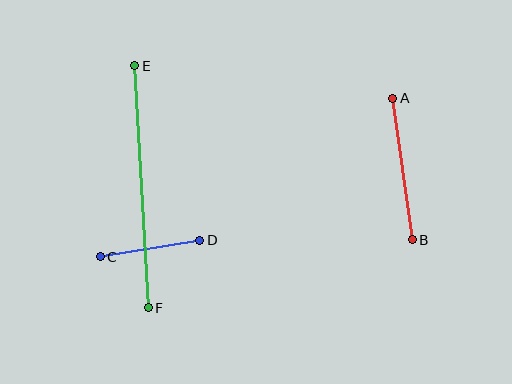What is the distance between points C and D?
The distance is approximately 101 pixels.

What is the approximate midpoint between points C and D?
The midpoint is at approximately (150, 249) pixels.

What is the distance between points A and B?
The distance is approximately 143 pixels.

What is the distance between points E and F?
The distance is approximately 242 pixels.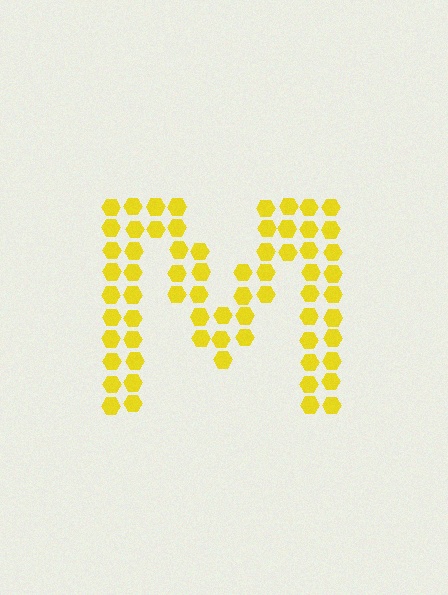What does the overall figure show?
The overall figure shows the letter M.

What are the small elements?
The small elements are hexagons.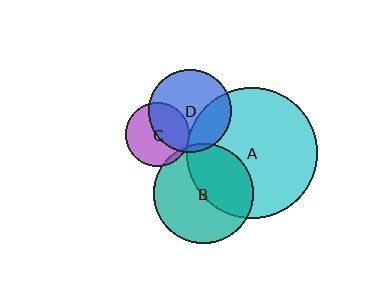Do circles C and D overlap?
Yes.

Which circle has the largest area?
Circle A (cyan).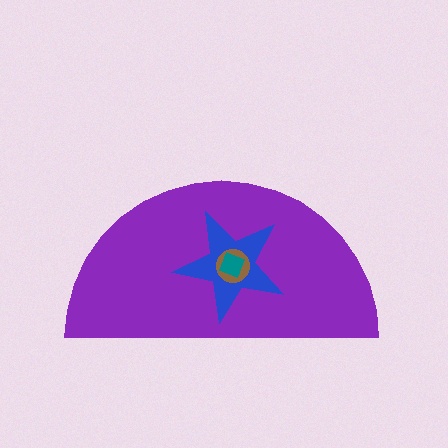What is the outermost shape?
The purple semicircle.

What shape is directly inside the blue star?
The brown circle.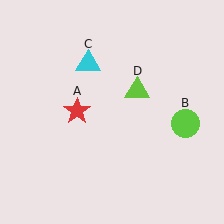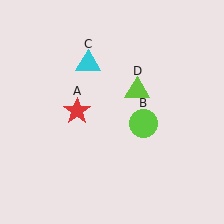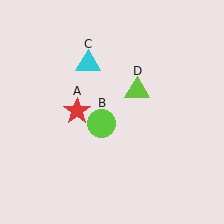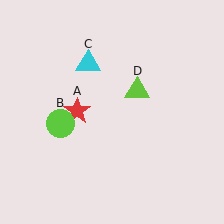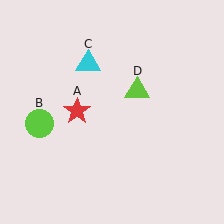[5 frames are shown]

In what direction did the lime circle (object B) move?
The lime circle (object B) moved left.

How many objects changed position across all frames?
1 object changed position: lime circle (object B).